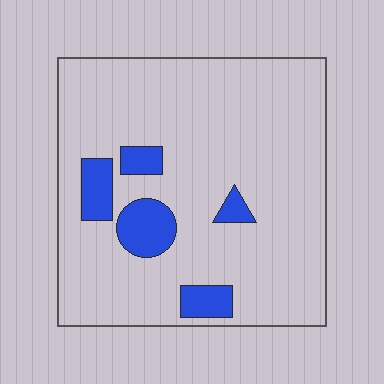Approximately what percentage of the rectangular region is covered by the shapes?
Approximately 10%.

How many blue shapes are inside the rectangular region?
5.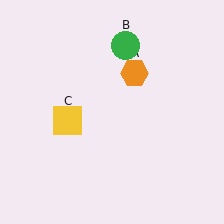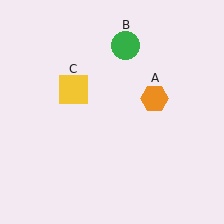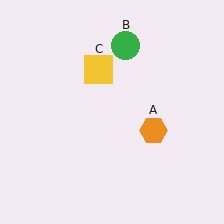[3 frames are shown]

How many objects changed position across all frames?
2 objects changed position: orange hexagon (object A), yellow square (object C).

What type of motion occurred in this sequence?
The orange hexagon (object A), yellow square (object C) rotated clockwise around the center of the scene.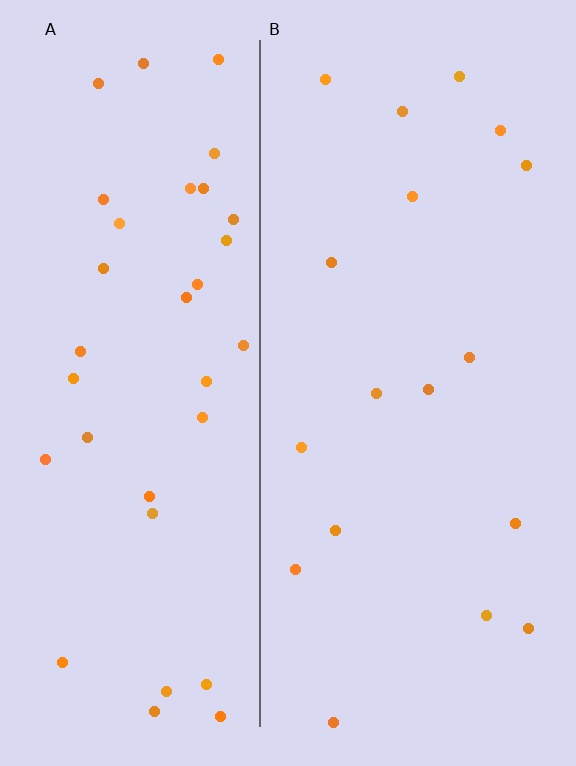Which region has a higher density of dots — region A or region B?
A (the left).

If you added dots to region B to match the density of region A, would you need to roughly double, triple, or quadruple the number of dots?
Approximately double.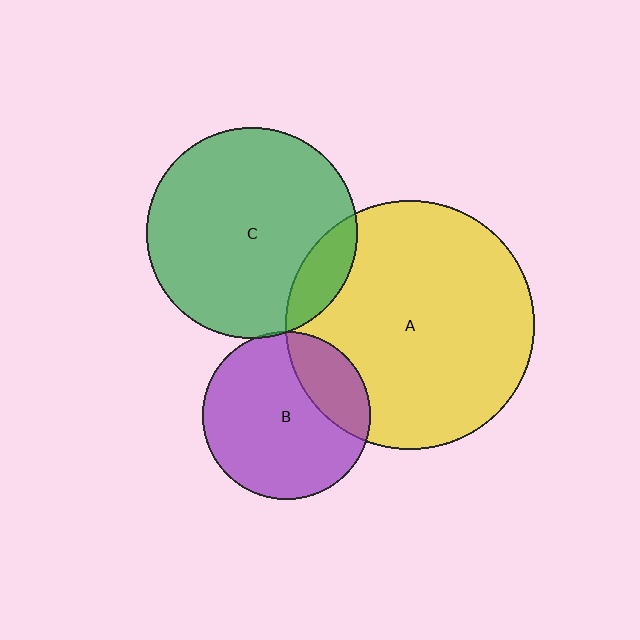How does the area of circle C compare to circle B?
Approximately 1.6 times.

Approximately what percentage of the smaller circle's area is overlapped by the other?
Approximately 15%.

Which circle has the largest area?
Circle A (yellow).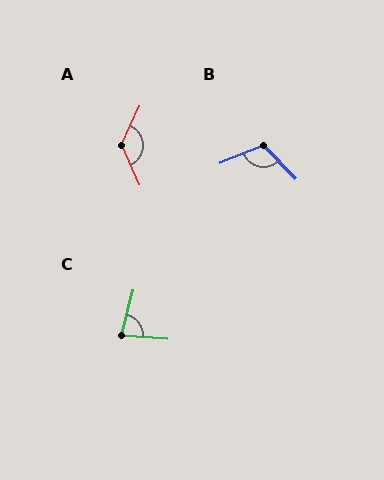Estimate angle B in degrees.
Approximately 113 degrees.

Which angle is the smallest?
C, at approximately 80 degrees.